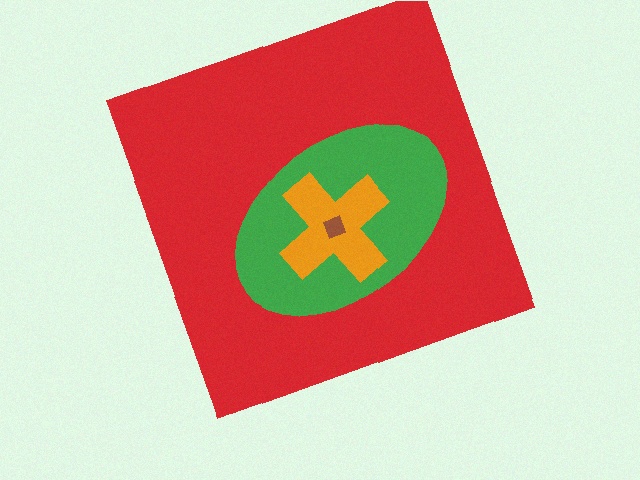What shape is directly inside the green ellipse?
The orange cross.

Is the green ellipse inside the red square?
Yes.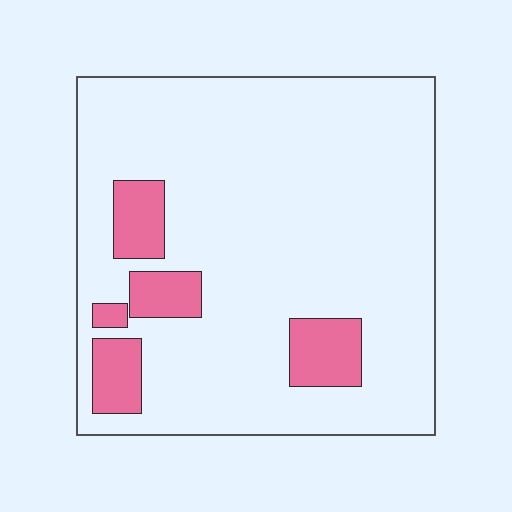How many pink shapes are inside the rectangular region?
5.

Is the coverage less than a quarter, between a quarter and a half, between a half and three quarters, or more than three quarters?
Less than a quarter.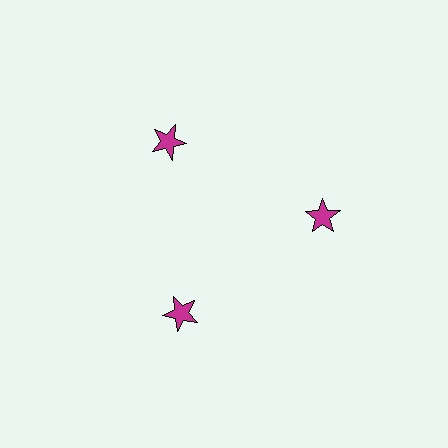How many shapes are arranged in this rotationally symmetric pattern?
There are 3 shapes, arranged in 3 groups of 1.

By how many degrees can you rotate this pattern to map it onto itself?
The pattern maps onto itself every 120 degrees of rotation.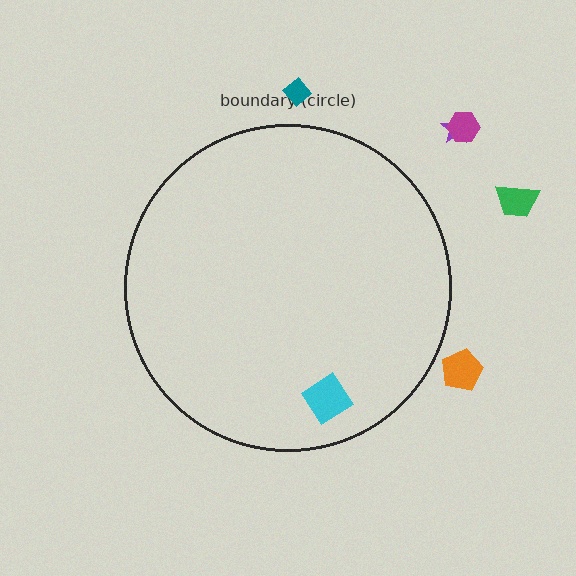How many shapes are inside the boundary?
1 inside, 5 outside.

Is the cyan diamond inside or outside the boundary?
Inside.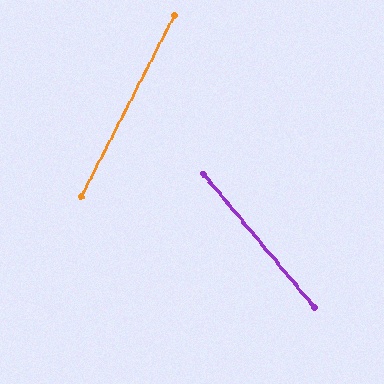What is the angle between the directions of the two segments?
Approximately 67 degrees.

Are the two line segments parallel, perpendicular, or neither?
Neither parallel nor perpendicular — they differ by about 67°.